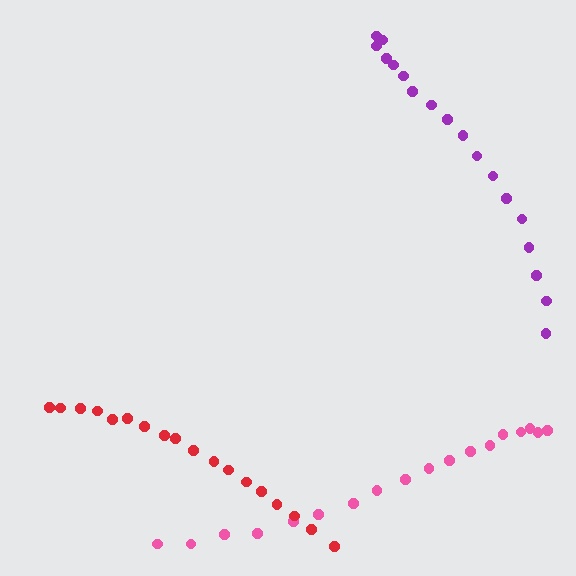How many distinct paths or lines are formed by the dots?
There are 3 distinct paths.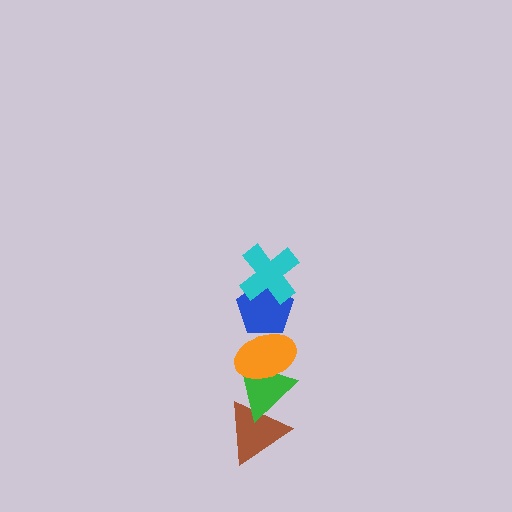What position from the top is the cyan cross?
The cyan cross is 1st from the top.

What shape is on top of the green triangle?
The orange ellipse is on top of the green triangle.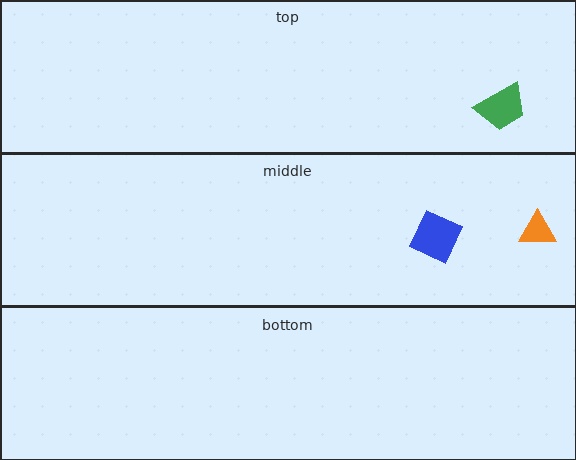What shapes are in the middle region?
The orange triangle, the blue square.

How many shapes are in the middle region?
2.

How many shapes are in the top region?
1.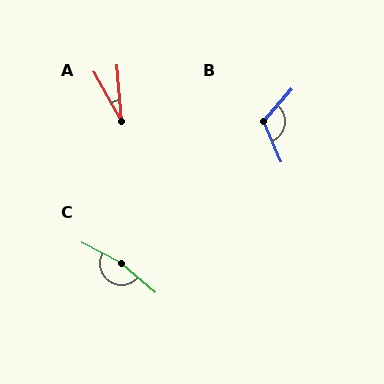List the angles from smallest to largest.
A (24°), B (115°), C (167°).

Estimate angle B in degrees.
Approximately 115 degrees.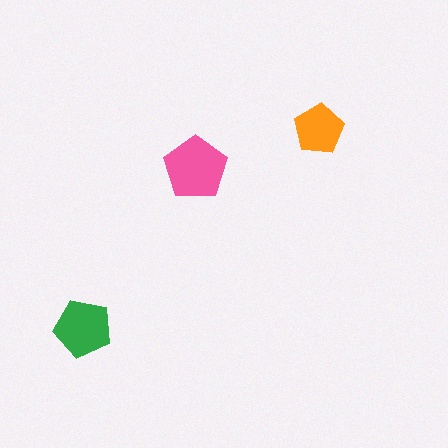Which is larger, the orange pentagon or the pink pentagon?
The pink one.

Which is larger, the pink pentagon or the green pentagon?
The pink one.